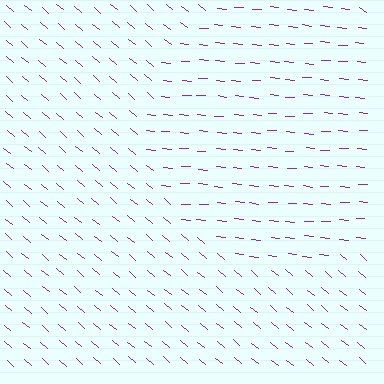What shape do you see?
I see a circle.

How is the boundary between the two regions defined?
The boundary is defined purely by a change in line orientation (approximately 35 degrees difference). All lines are the same color and thickness.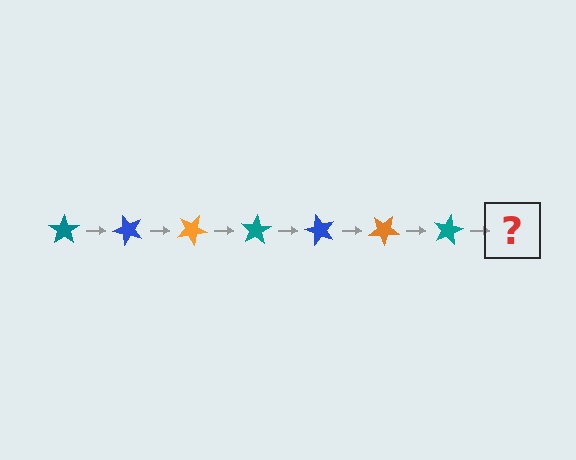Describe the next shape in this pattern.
It should be a blue star, rotated 350 degrees from the start.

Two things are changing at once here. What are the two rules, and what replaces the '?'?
The two rules are that it rotates 50 degrees each step and the color cycles through teal, blue, and orange. The '?' should be a blue star, rotated 350 degrees from the start.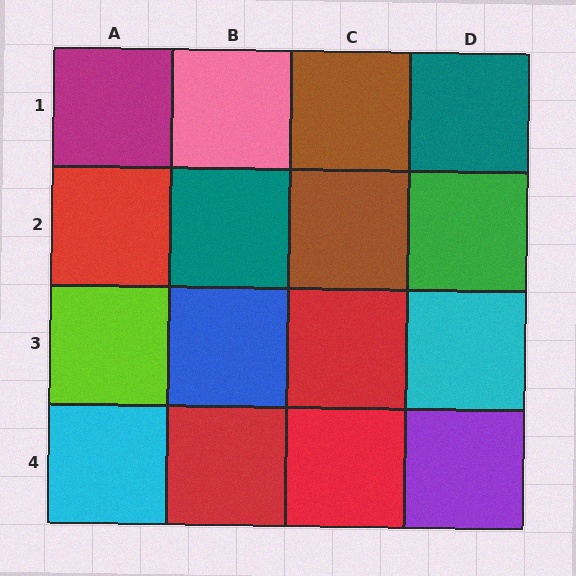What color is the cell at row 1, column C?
Brown.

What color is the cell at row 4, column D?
Purple.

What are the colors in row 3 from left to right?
Lime, blue, red, cyan.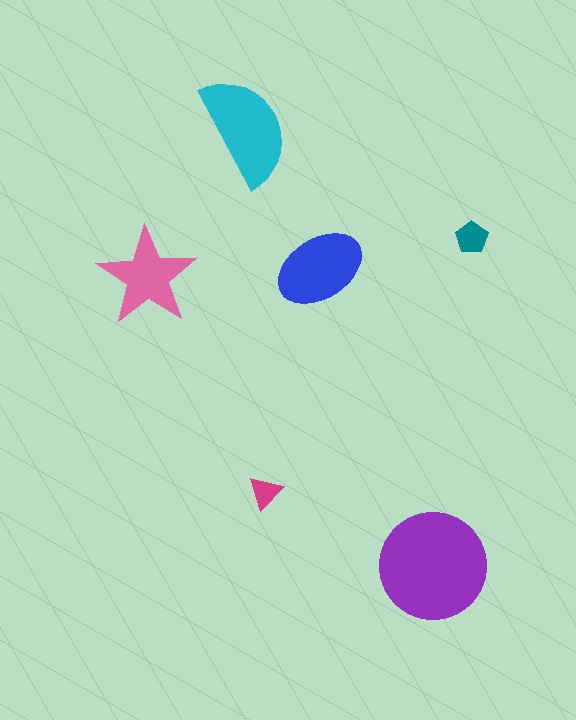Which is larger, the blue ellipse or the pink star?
The blue ellipse.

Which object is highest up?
The cyan semicircle is topmost.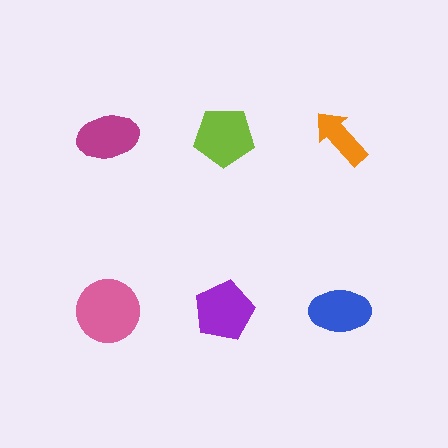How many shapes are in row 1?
3 shapes.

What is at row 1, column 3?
An orange arrow.